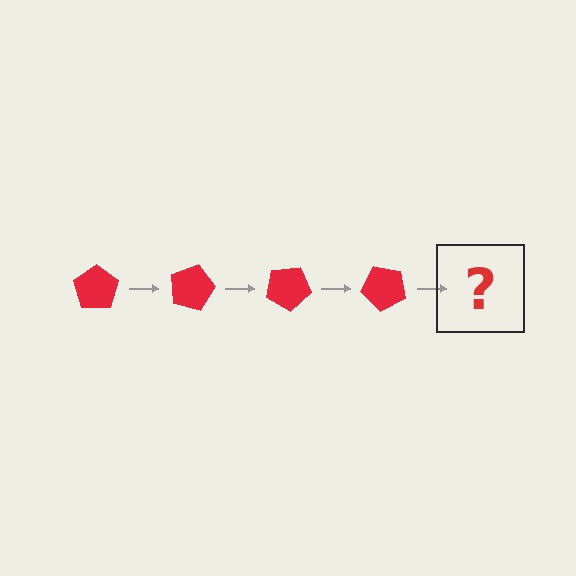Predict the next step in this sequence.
The next step is a red pentagon rotated 60 degrees.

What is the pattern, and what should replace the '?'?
The pattern is that the pentagon rotates 15 degrees each step. The '?' should be a red pentagon rotated 60 degrees.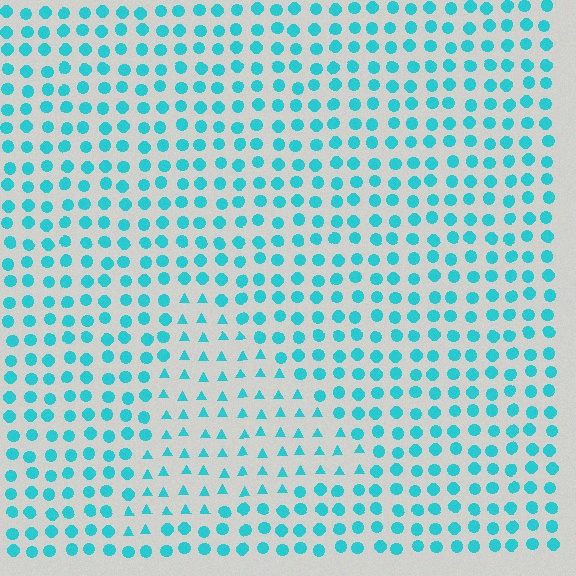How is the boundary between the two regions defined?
The boundary is defined by a change in element shape: triangles inside vs. circles outside. All elements share the same color and spacing.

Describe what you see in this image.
The image is filled with small cyan elements arranged in a uniform grid. A triangle-shaped region contains triangles, while the surrounding area contains circles. The boundary is defined purely by the change in element shape.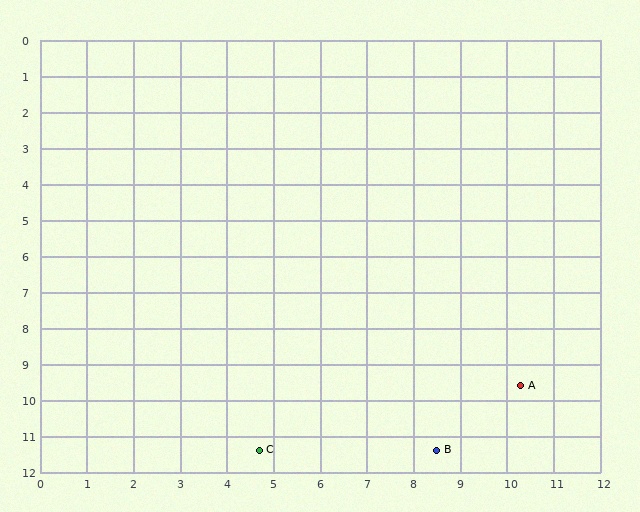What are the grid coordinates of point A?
Point A is at approximately (10.3, 9.6).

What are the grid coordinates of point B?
Point B is at approximately (8.5, 11.4).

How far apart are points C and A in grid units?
Points C and A are about 5.9 grid units apart.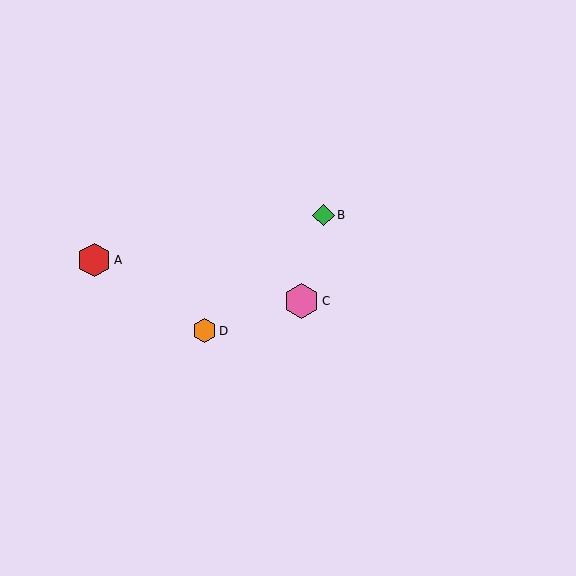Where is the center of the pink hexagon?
The center of the pink hexagon is at (302, 301).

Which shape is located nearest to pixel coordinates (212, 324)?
The orange hexagon (labeled D) at (204, 331) is nearest to that location.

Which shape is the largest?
The pink hexagon (labeled C) is the largest.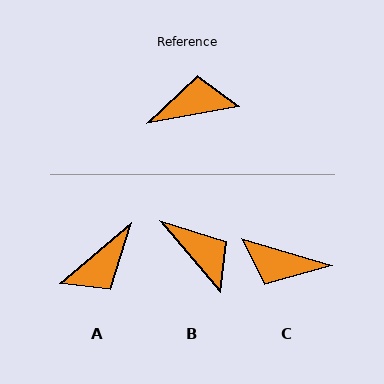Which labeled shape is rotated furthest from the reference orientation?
C, about 153 degrees away.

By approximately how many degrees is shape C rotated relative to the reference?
Approximately 153 degrees counter-clockwise.